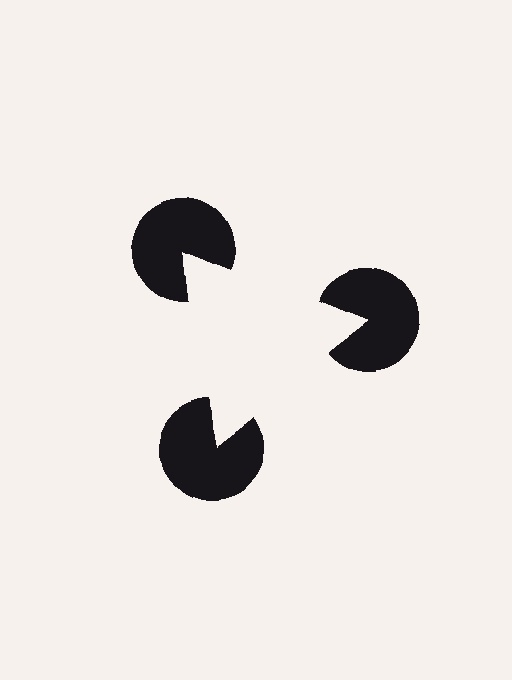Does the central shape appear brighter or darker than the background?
It typically appears slightly brighter than the background, even though no actual brightness change is drawn.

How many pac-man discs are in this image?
There are 3 — one at each vertex of the illusory triangle.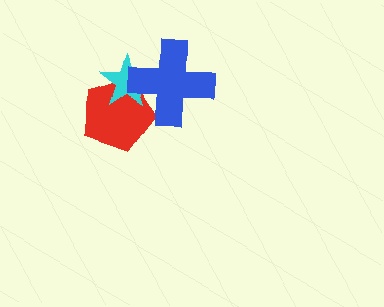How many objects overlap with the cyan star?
2 objects overlap with the cyan star.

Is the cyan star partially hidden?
Yes, it is partially covered by another shape.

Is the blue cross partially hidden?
No, no other shape covers it.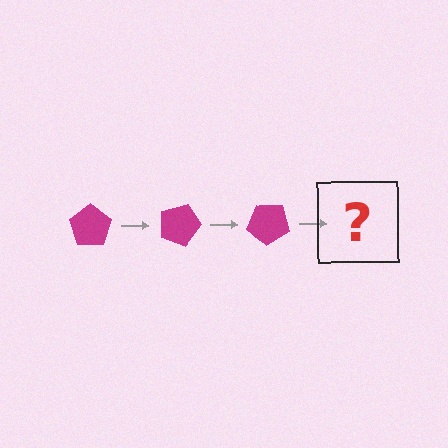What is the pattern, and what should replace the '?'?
The pattern is that the pentagon rotates 20 degrees each step. The '?' should be a magenta pentagon rotated 60 degrees.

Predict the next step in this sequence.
The next step is a magenta pentagon rotated 60 degrees.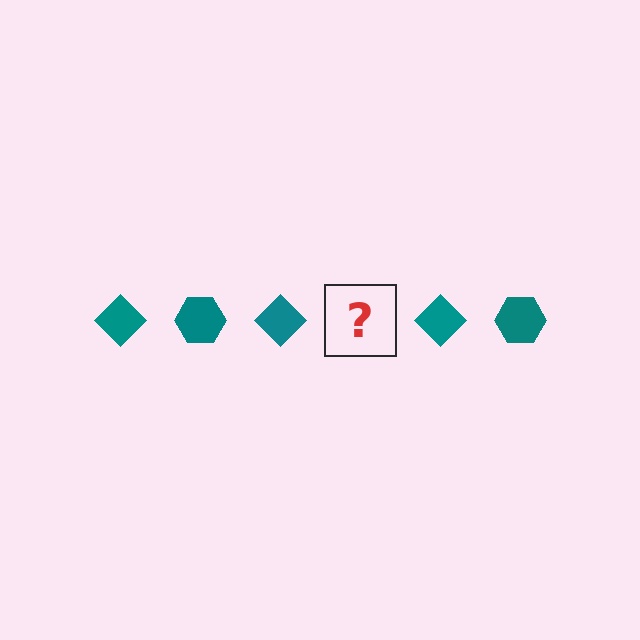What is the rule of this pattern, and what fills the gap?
The rule is that the pattern cycles through diamond, hexagon shapes in teal. The gap should be filled with a teal hexagon.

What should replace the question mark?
The question mark should be replaced with a teal hexagon.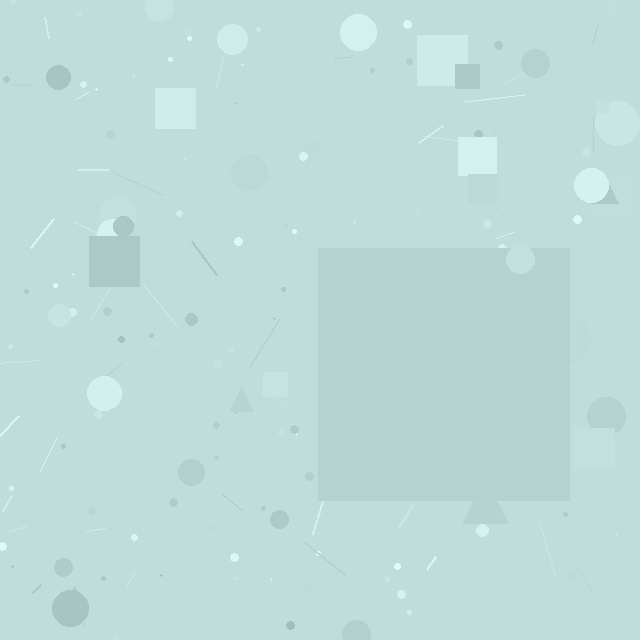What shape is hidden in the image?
A square is hidden in the image.